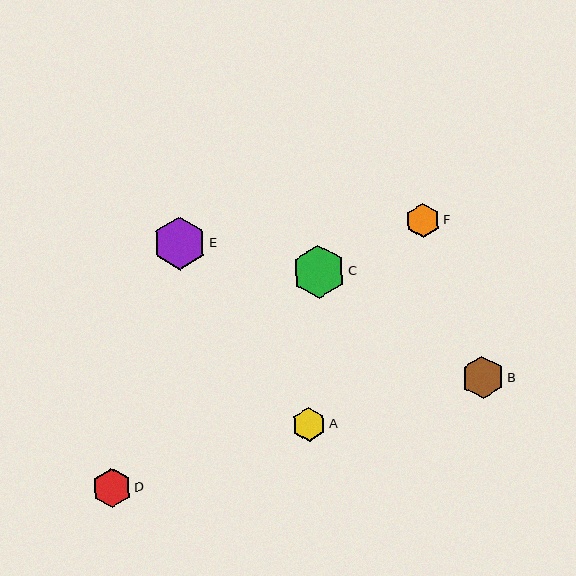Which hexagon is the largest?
Hexagon C is the largest with a size of approximately 53 pixels.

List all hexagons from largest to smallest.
From largest to smallest: C, E, B, D, A, F.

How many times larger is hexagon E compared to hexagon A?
Hexagon E is approximately 1.5 times the size of hexagon A.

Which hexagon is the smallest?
Hexagon F is the smallest with a size of approximately 34 pixels.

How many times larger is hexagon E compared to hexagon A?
Hexagon E is approximately 1.5 times the size of hexagon A.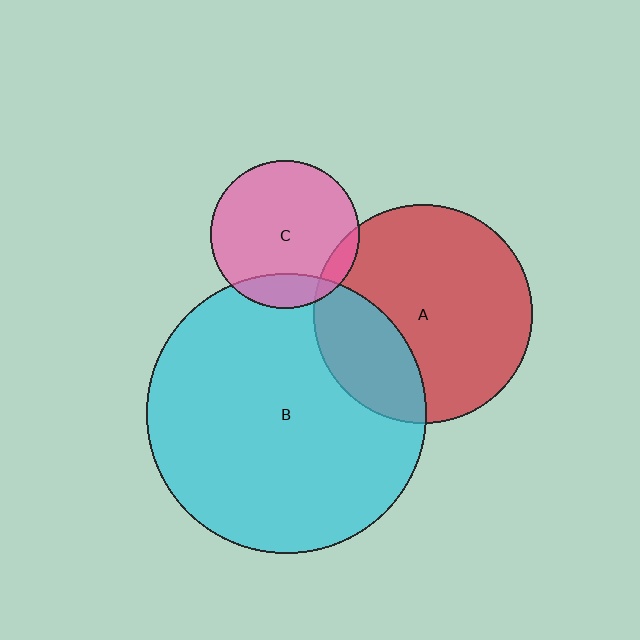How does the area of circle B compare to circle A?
Approximately 1.6 times.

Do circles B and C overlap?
Yes.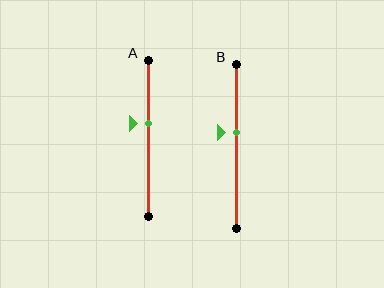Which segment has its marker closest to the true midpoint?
Segment B has its marker closest to the true midpoint.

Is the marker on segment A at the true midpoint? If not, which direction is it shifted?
No, the marker on segment A is shifted upward by about 10% of the segment length.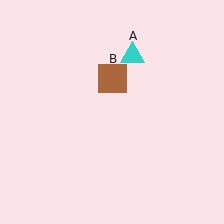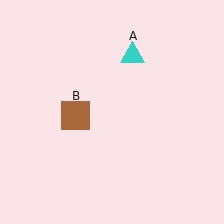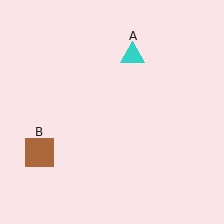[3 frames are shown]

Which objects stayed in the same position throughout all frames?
Cyan triangle (object A) remained stationary.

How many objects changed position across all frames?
1 object changed position: brown square (object B).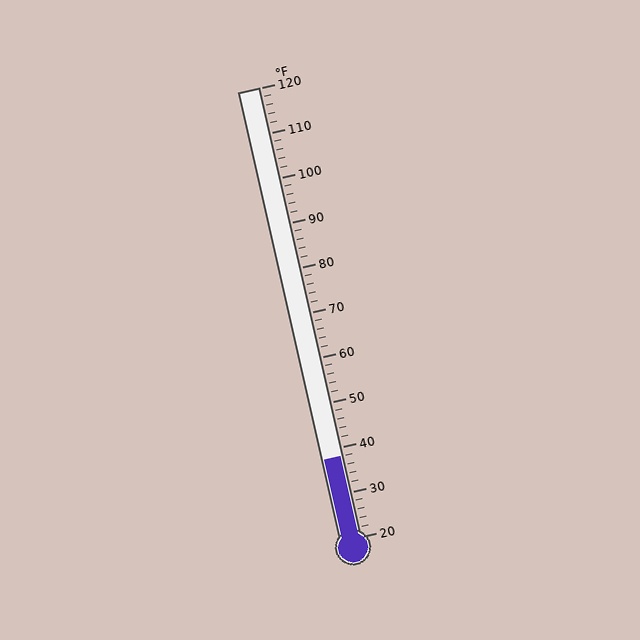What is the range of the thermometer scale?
The thermometer scale ranges from 20°F to 120°F.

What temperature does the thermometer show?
The thermometer shows approximately 38°F.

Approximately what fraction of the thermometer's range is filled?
The thermometer is filled to approximately 20% of its range.